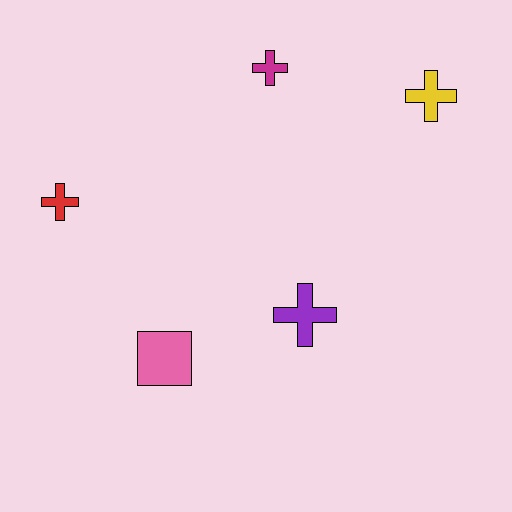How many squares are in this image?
There is 1 square.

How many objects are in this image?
There are 5 objects.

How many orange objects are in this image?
There are no orange objects.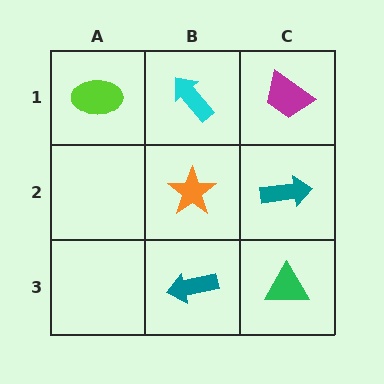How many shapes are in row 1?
3 shapes.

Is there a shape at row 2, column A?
No, that cell is empty.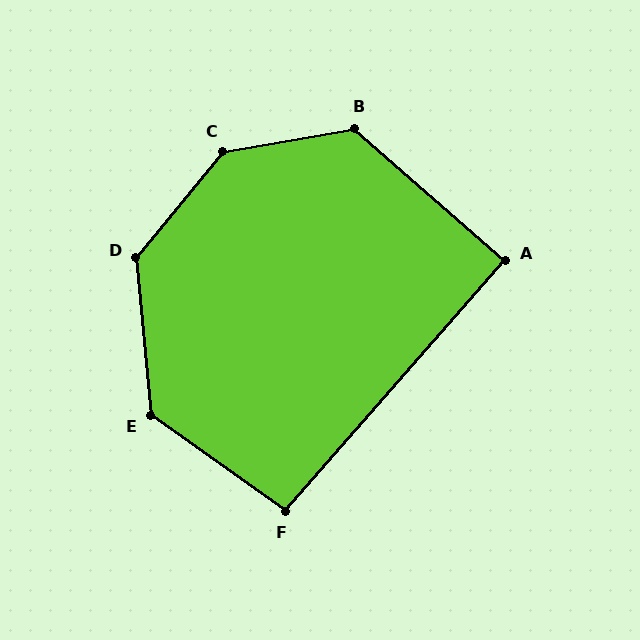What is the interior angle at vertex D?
Approximately 135 degrees (obtuse).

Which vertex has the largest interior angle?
C, at approximately 139 degrees.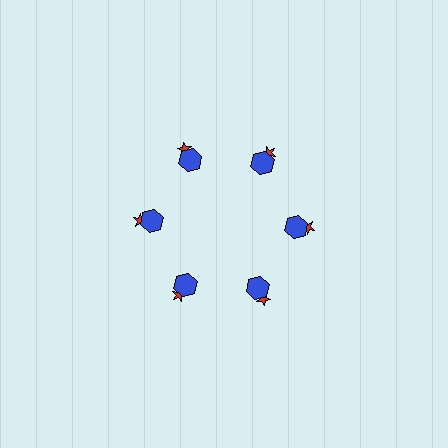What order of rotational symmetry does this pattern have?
This pattern has 6-fold rotational symmetry.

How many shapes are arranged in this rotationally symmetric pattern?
There are 12 shapes, arranged in 6 groups of 2.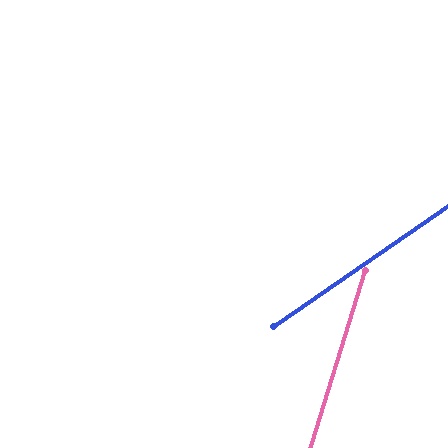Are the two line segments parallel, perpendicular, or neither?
Neither parallel nor perpendicular — they differ by about 38°.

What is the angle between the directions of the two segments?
Approximately 38 degrees.